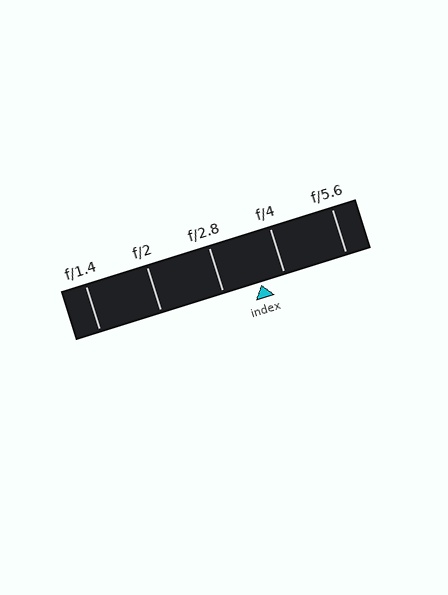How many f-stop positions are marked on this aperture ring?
There are 5 f-stop positions marked.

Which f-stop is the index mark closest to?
The index mark is closest to f/4.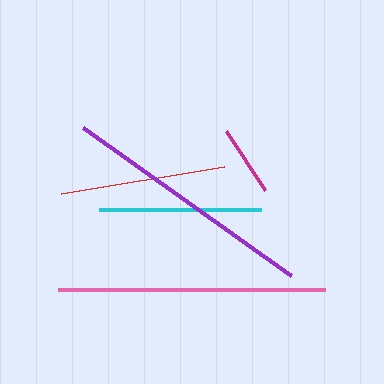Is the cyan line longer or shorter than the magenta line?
The cyan line is longer than the magenta line.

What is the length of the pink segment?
The pink segment is approximately 267 pixels long.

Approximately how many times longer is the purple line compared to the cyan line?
The purple line is approximately 1.6 times the length of the cyan line.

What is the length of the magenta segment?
The magenta segment is approximately 72 pixels long.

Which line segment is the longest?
The pink line is the longest at approximately 267 pixels.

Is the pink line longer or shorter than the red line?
The pink line is longer than the red line.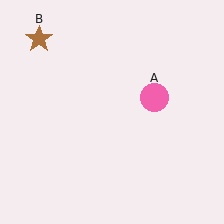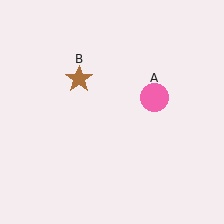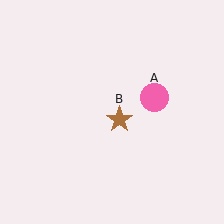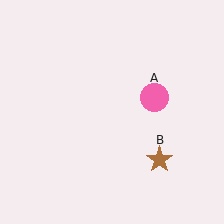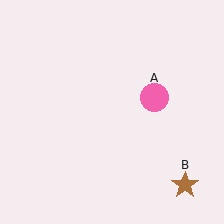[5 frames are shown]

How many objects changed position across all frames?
1 object changed position: brown star (object B).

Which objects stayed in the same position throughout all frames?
Pink circle (object A) remained stationary.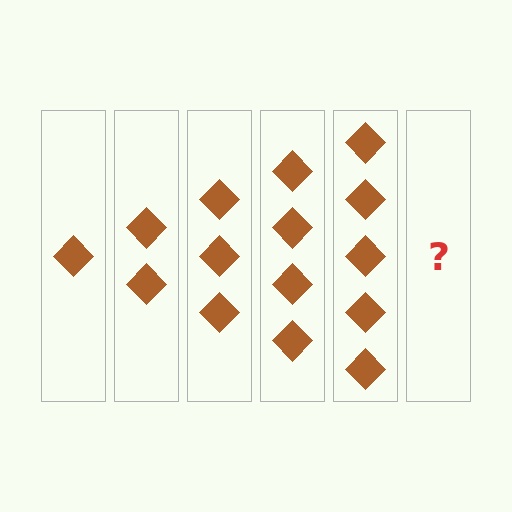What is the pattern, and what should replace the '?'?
The pattern is that each step adds one more diamond. The '?' should be 6 diamonds.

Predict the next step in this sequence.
The next step is 6 diamonds.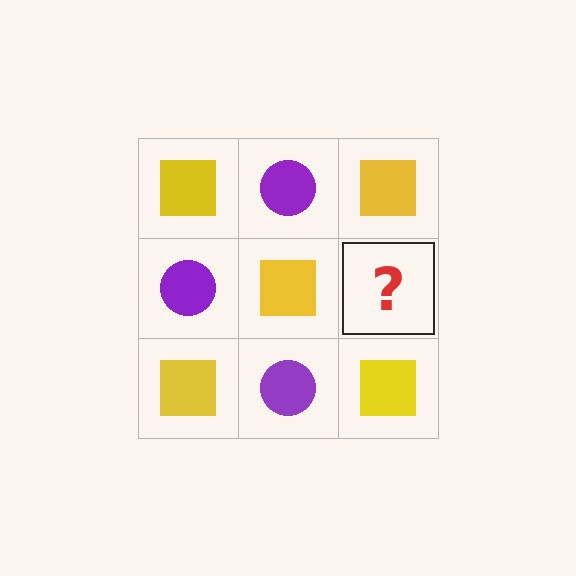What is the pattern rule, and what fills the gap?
The rule is that it alternates yellow square and purple circle in a checkerboard pattern. The gap should be filled with a purple circle.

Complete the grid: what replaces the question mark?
The question mark should be replaced with a purple circle.